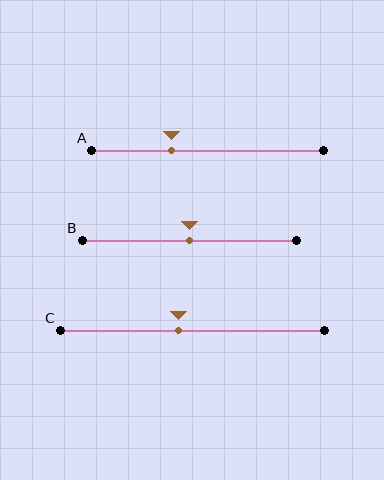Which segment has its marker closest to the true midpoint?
Segment B has its marker closest to the true midpoint.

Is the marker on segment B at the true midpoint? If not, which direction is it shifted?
Yes, the marker on segment B is at the true midpoint.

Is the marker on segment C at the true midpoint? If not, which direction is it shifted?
No, the marker on segment C is shifted to the left by about 5% of the segment length.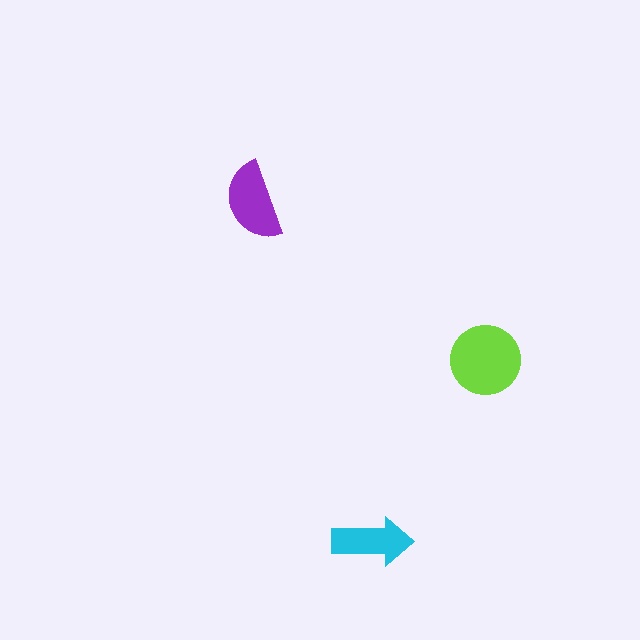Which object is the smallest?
The cyan arrow.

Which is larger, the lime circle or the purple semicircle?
The lime circle.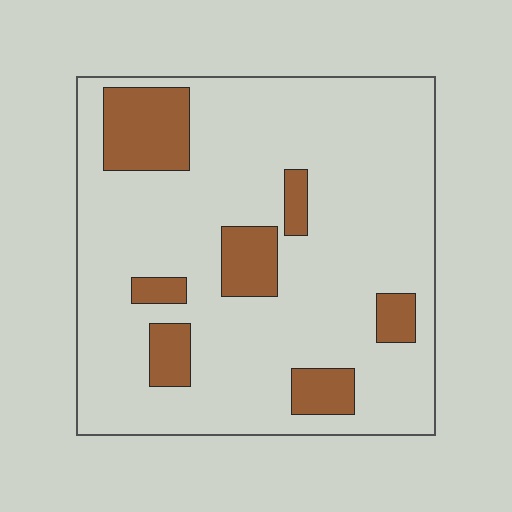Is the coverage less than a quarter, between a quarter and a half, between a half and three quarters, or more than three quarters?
Less than a quarter.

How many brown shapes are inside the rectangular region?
7.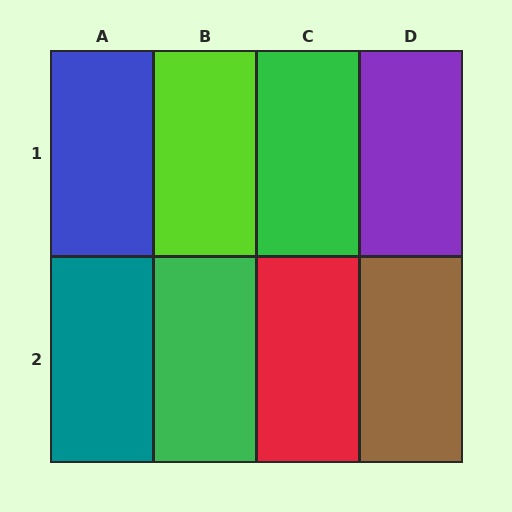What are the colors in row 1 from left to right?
Blue, lime, green, purple.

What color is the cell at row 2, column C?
Red.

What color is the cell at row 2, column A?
Teal.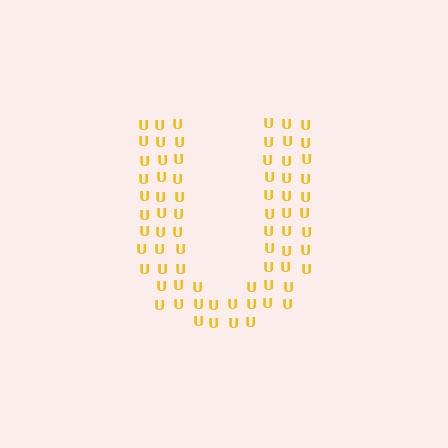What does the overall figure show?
The overall figure shows the letter U.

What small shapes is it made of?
It is made of small letter U's.